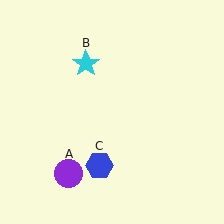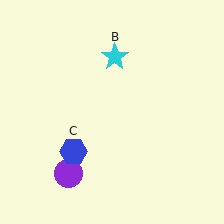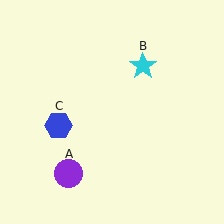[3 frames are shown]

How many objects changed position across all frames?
2 objects changed position: cyan star (object B), blue hexagon (object C).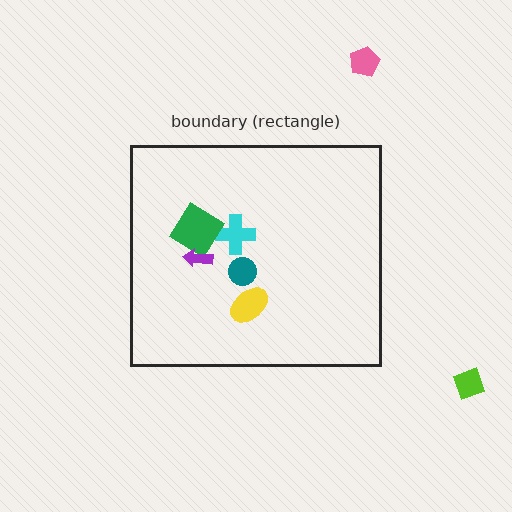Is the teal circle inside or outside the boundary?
Inside.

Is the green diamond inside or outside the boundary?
Inside.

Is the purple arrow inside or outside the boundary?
Inside.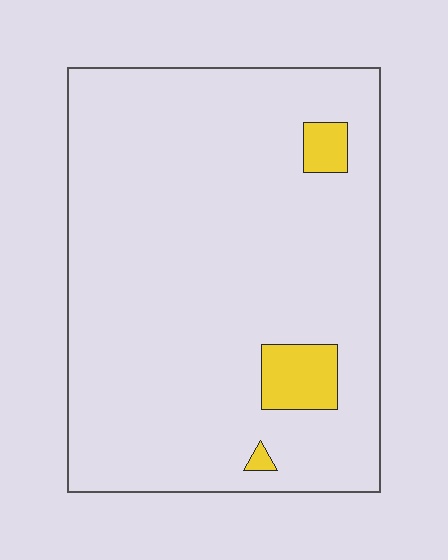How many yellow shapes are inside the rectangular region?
3.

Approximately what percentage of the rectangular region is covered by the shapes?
Approximately 5%.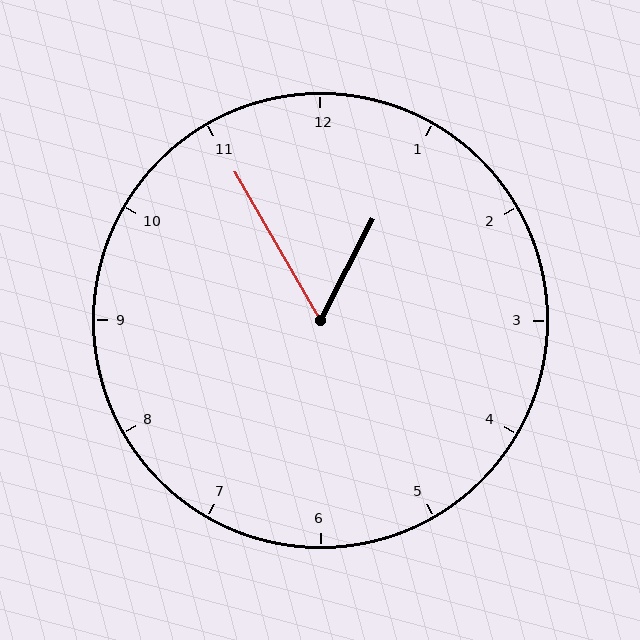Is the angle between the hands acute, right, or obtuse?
It is acute.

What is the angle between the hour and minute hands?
Approximately 58 degrees.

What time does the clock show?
12:55.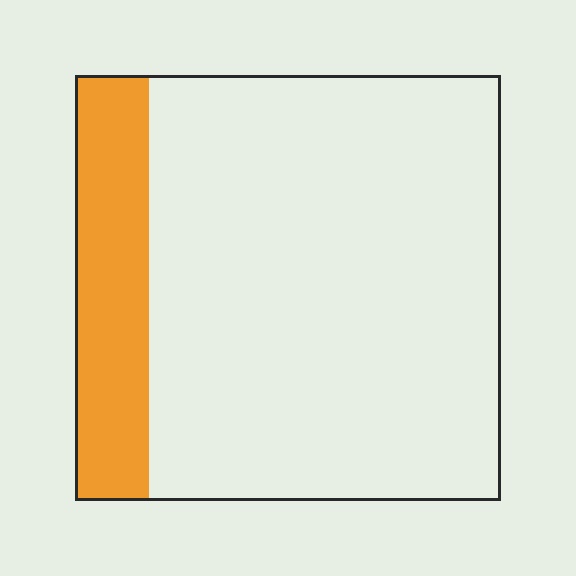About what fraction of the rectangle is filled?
About one sixth (1/6).